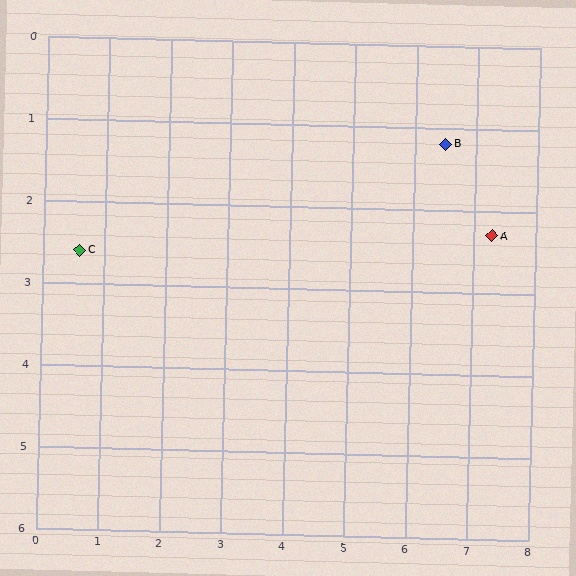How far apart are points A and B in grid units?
Points A and B are about 1.4 grid units apart.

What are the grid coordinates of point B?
Point B is at approximately (6.5, 1.2).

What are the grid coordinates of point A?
Point A is at approximately (7.3, 2.3).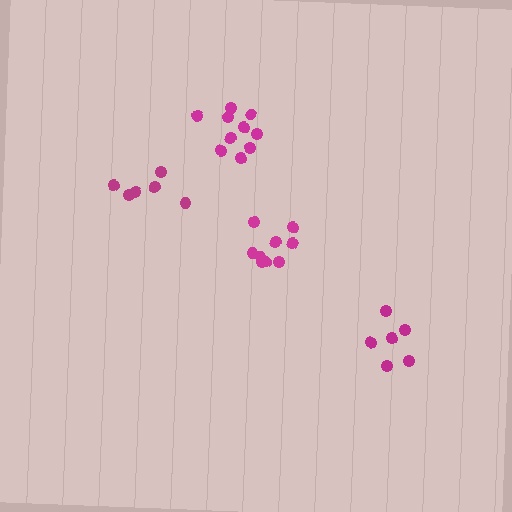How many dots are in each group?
Group 1: 6 dots, Group 2: 10 dots, Group 3: 9 dots, Group 4: 6 dots (31 total).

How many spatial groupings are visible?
There are 4 spatial groupings.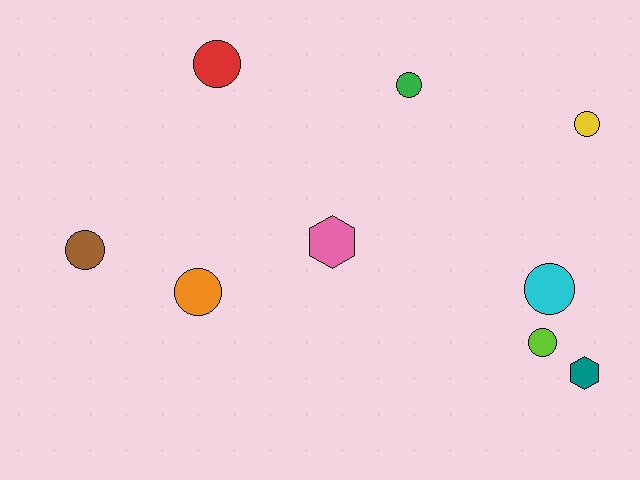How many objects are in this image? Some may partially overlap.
There are 9 objects.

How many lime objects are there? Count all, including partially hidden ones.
There is 1 lime object.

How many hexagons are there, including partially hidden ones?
There are 2 hexagons.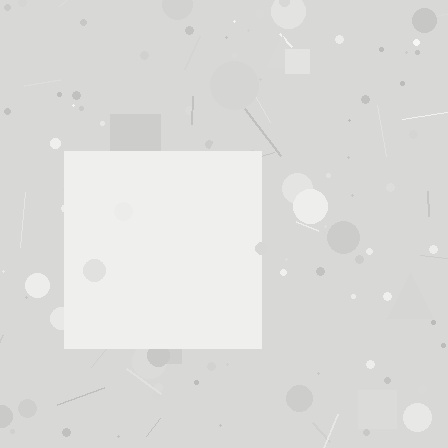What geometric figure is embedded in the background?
A square is embedded in the background.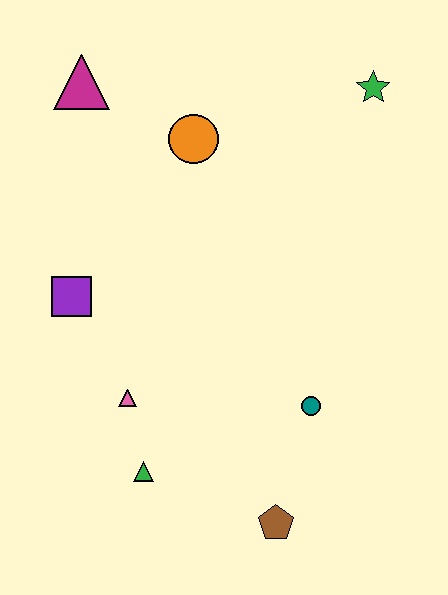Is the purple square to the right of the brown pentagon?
No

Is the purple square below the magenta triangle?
Yes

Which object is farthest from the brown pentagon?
The magenta triangle is farthest from the brown pentagon.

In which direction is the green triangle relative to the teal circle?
The green triangle is to the left of the teal circle.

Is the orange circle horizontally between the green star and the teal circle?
No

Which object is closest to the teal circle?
The brown pentagon is closest to the teal circle.